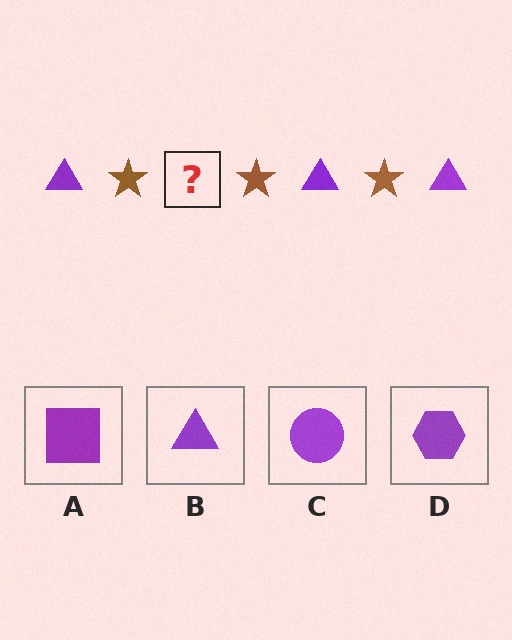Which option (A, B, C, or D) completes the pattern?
B.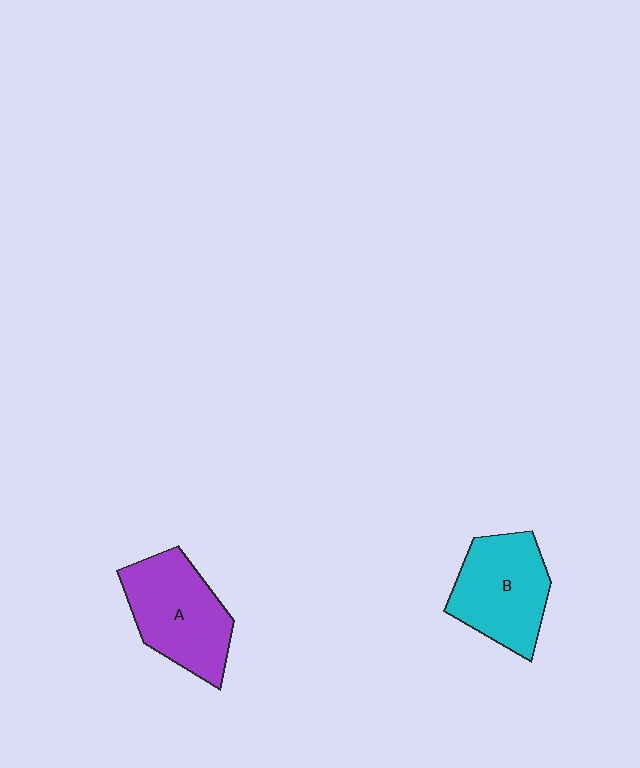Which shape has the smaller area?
Shape B (cyan).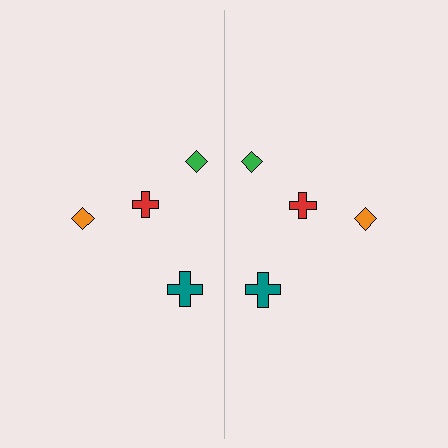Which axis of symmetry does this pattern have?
The pattern has a vertical axis of symmetry running through the center of the image.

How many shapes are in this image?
There are 8 shapes in this image.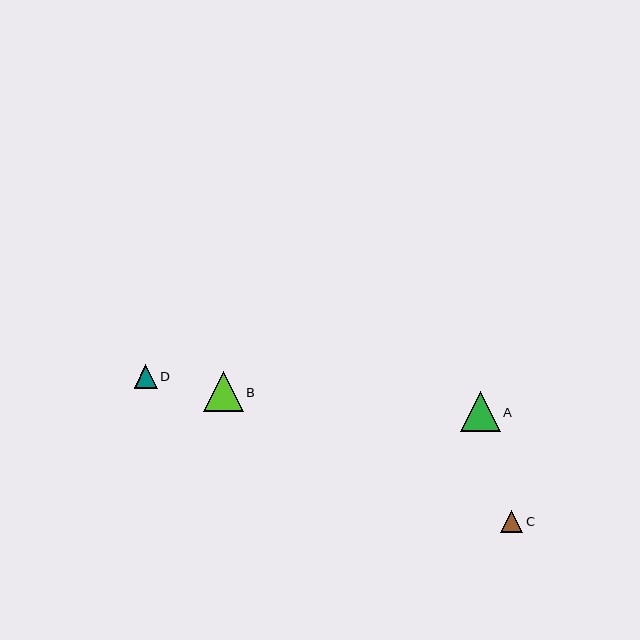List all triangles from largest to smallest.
From largest to smallest: B, A, D, C.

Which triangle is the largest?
Triangle B is the largest with a size of approximately 40 pixels.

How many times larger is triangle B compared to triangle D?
Triangle B is approximately 1.7 times the size of triangle D.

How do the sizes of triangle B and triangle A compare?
Triangle B and triangle A are approximately the same size.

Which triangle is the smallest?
Triangle C is the smallest with a size of approximately 22 pixels.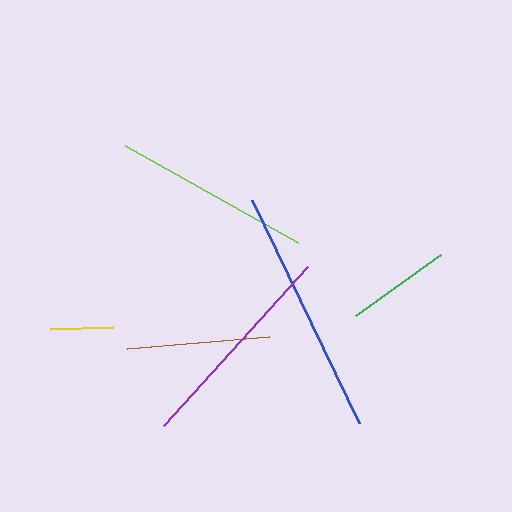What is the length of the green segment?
The green segment is approximately 105 pixels long.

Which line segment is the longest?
The blue line is the longest at approximately 247 pixels.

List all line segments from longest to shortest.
From longest to shortest: blue, purple, lime, brown, green, yellow.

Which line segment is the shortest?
The yellow line is the shortest at approximately 63 pixels.